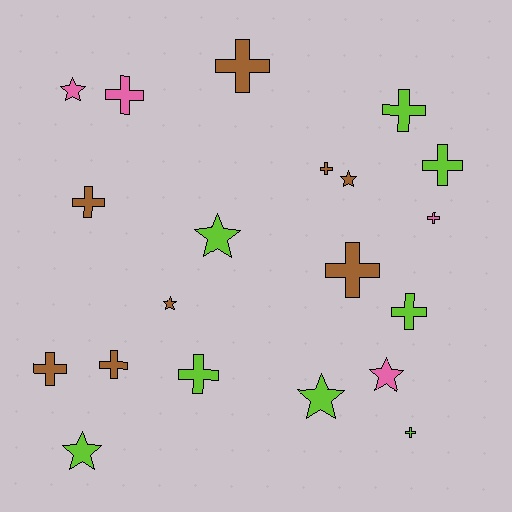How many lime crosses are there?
There are 5 lime crosses.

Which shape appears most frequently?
Cross, with 13 objects.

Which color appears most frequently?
Lime, with 8 objects.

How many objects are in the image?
There are 20 objects.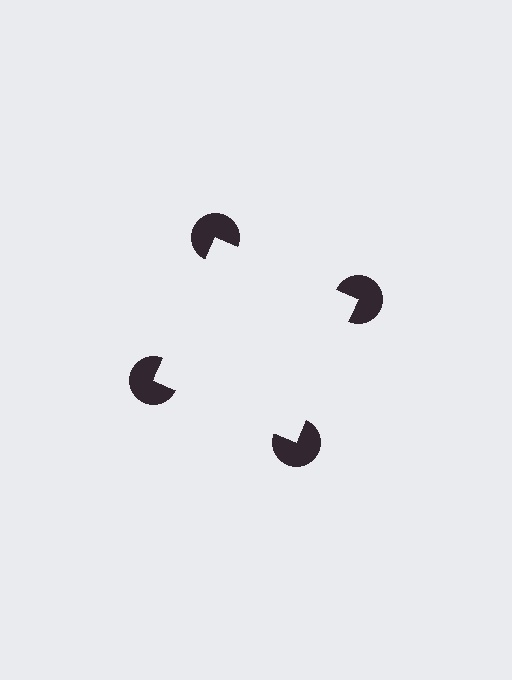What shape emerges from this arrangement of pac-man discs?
An illusory square — its edges are inferred from the aligned wedge cuts in the pac-man discs, not physically drawn.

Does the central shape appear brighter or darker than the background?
It typically appears slightly brighter than the background, even though no actual brightness change is drawn.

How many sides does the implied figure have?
4 sides.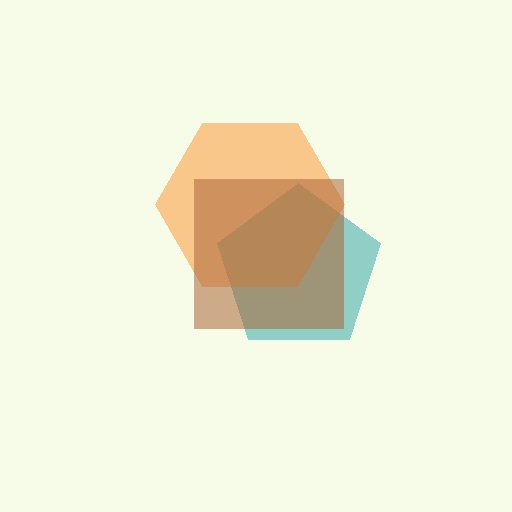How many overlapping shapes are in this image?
There are 3 overlapping shapes in the image.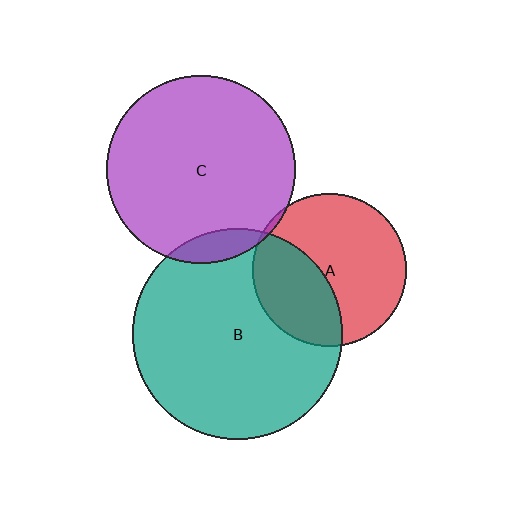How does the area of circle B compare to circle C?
Approximately 1.2 times.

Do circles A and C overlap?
Yes.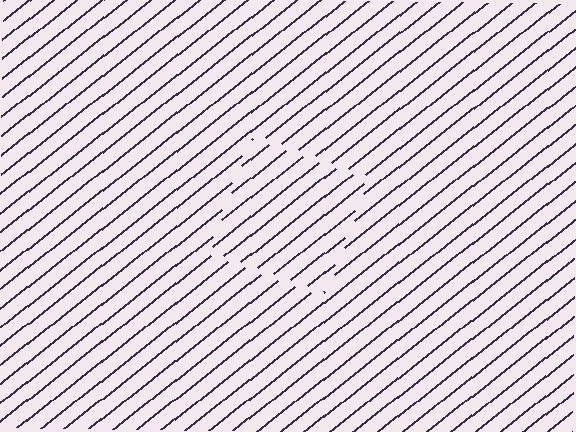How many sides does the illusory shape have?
4 sides — the line-ends trace a square.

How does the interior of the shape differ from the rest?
The interior of the shape contains the same grating, shifted by half a period — the contour is defined by the phase discontinuity where line-ends from the inner and outer gratings abut.